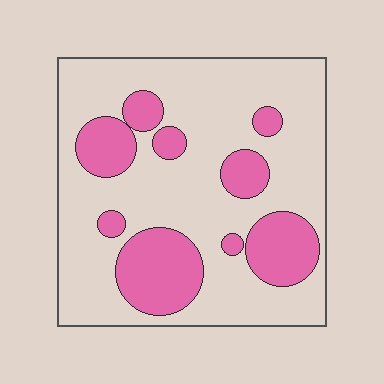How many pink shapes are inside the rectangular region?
9.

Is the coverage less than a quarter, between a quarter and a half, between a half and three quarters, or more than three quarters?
Between a quarter and a half.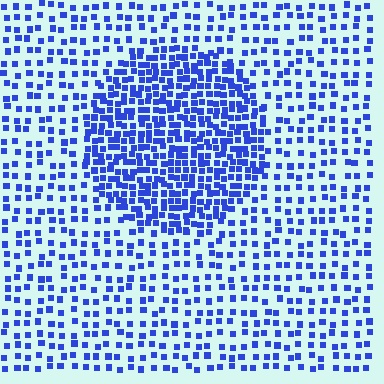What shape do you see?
I see a circle.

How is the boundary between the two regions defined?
The boundary is defined by a change in element density (approximately 2.2x ratio). All elements are the same color, size, and shape.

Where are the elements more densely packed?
The elements are more densely packed inside the circle boundary.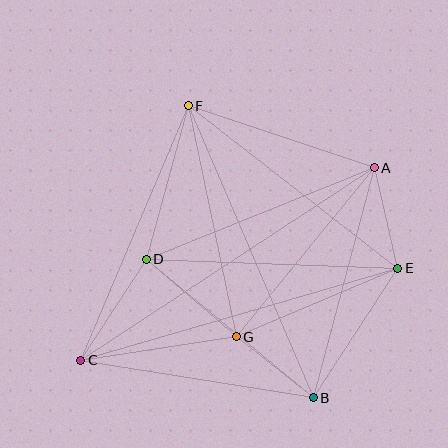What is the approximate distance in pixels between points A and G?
The distance between A and G is approximately 218 pixels.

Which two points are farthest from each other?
Points A and C are farthest from each other.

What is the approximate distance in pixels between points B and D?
The distance between B and D is approximately 217 pixels.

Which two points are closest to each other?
Points B and G are closest to each other.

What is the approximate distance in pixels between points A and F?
The distance between A and F is approximately 196 pixels.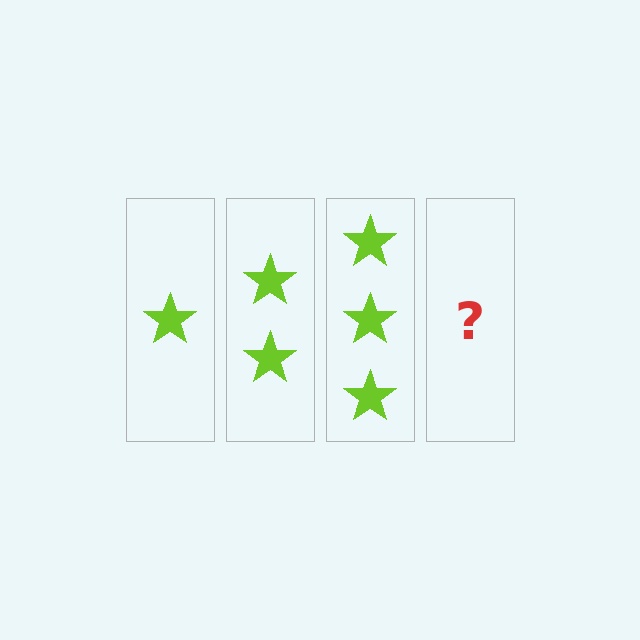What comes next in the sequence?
The next element should be 4 stars.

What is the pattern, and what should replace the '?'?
The pattern is that each step adds one more star. The '?' should be 4 stars.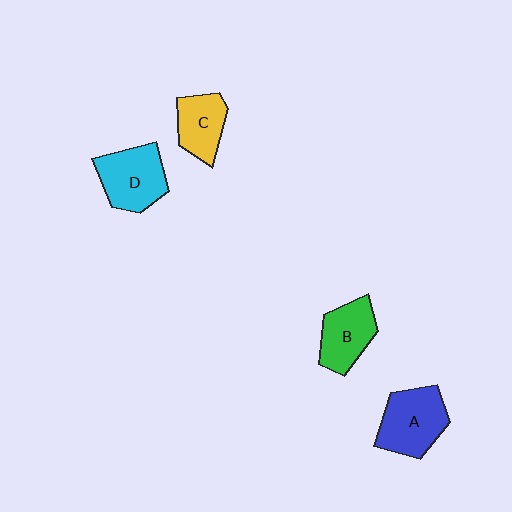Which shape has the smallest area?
Shape C (yellow).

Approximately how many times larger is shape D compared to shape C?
Approximately 1.3 times.